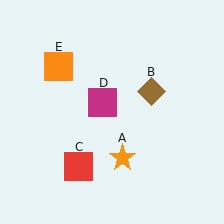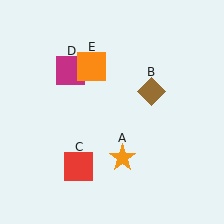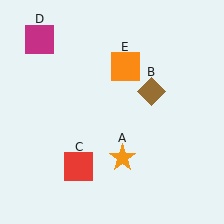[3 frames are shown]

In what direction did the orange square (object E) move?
The orange square (object E) moved right.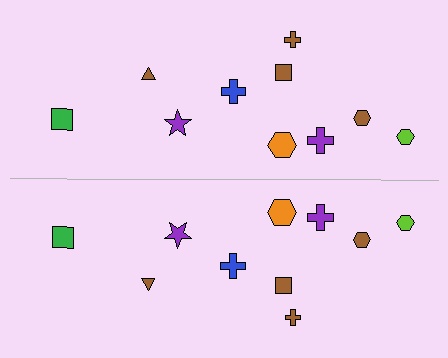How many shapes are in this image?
There are 20 shapes in this image.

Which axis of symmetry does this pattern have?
The pattern has a horizontal axis of symmetry running through the center of the image.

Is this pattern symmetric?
Yes, this pattern has bilateral (reflection) symmetry.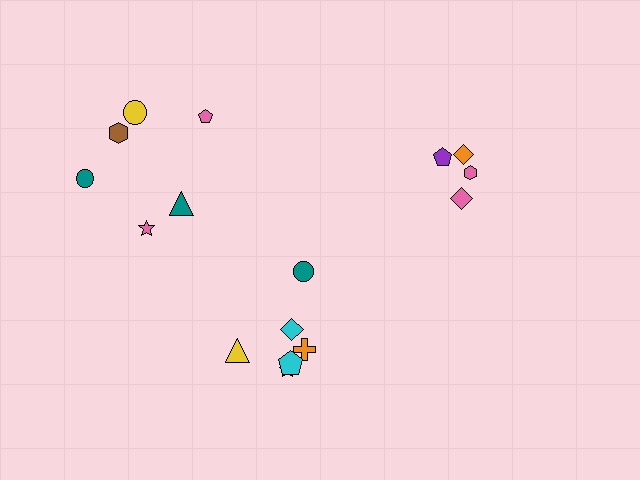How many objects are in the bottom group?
There are 6 objects.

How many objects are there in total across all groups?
There are 16 objects.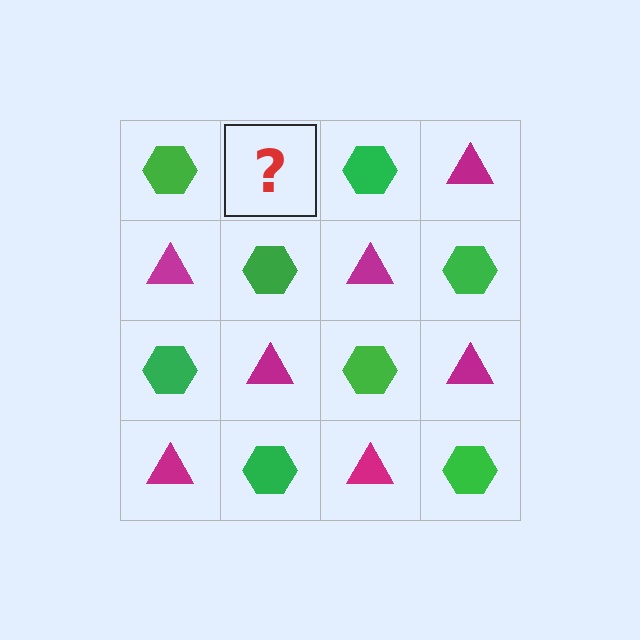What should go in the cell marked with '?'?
The missing cell should contain a magenta triangle.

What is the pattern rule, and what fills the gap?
The rule is that it alternates green hexagon and magenta triangle in a checkerboard pattern. The gap should be filled with a magenta triangle.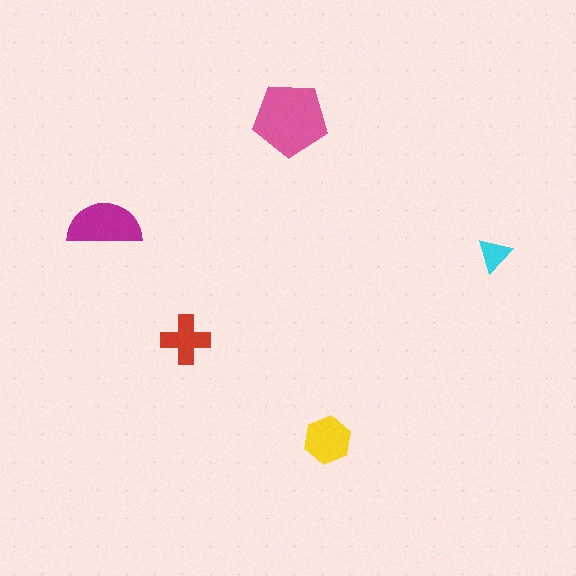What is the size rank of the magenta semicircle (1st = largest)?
2nd.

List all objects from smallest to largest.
The cyan triangle, the red cross, the yellow hexagon, the magenta semicircle, the pink pentagon.